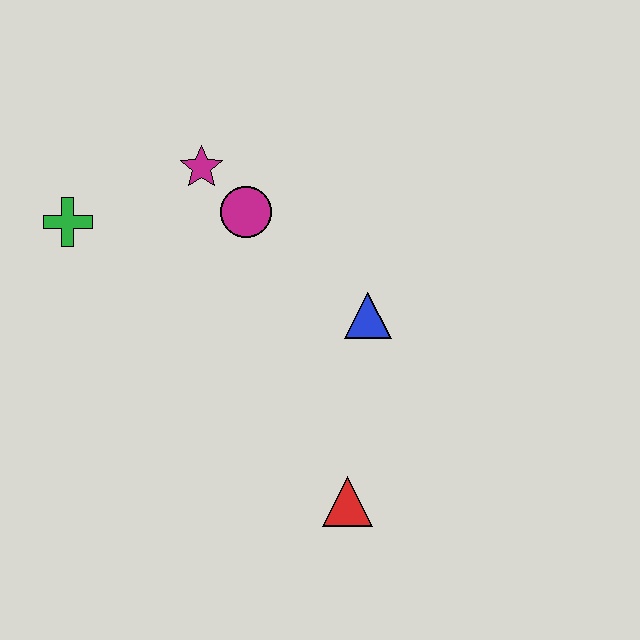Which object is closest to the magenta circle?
The magenta star is closest to the magenta circle.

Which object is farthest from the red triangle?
The green cross is farthest from the red triangle.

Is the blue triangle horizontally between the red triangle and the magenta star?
No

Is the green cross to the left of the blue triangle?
Yes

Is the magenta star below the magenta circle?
No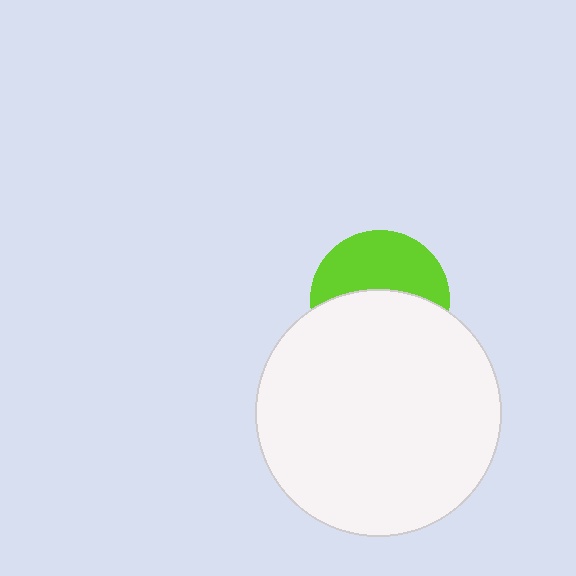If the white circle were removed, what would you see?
You would see the complete lime circle.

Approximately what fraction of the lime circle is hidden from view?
Roughly 54% of the lime circle is hidden behind the white circle.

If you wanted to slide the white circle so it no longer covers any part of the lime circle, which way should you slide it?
Slide it down — that is the most direct way to separate the two shapes.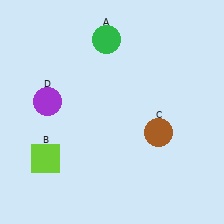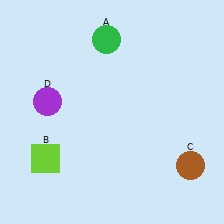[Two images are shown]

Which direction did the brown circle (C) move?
The brown circle (C) moved down.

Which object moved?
The brown circle (C) moved down.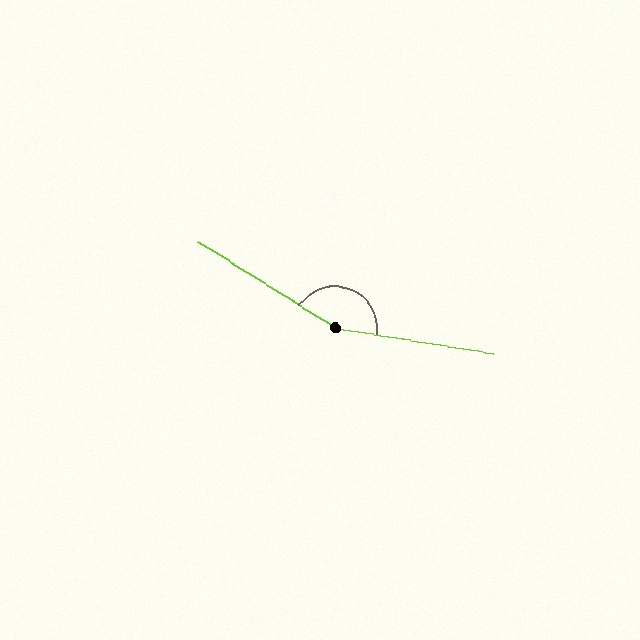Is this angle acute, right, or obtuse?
It is obtuse.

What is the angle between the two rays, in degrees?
Approximately 157 degrees.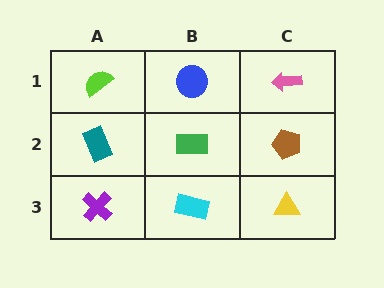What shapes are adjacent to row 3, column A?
A teal rectangle (row 2, column A), a cyan rectangle (row 3, column B).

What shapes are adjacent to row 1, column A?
A teal rectangle (row 2, column A), a blue circle (row 1, column B).